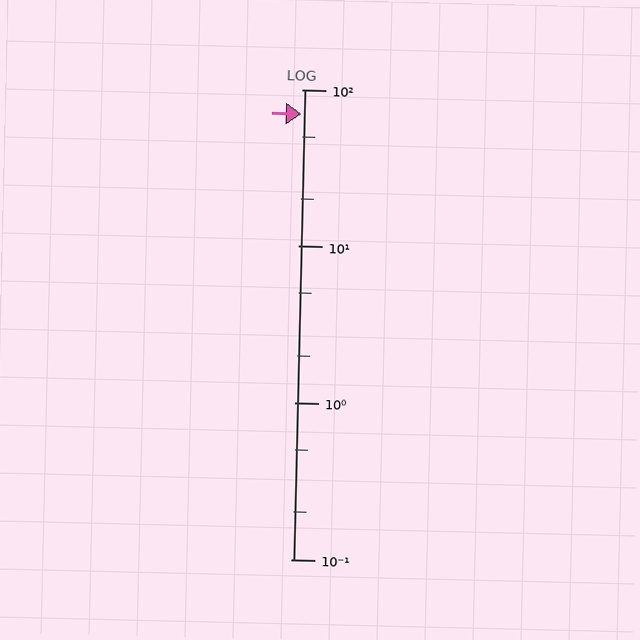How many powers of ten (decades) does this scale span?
The scale spans 3 decades, from 0.1 to 100.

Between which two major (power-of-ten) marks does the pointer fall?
The pointer is between 10 and 100.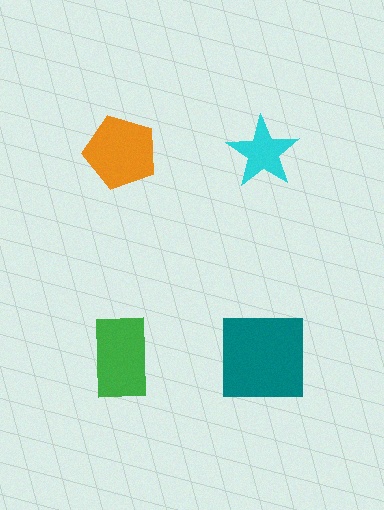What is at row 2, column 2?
A teal square.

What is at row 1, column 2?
A cyan star.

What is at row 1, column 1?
An orange pentagon.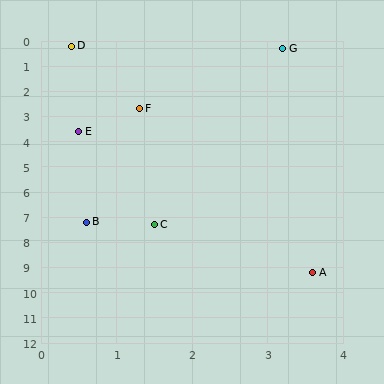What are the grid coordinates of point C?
Point C is at approximately (1.5, 7.3).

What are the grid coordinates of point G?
Point G is at approximately (3.2, 0.3).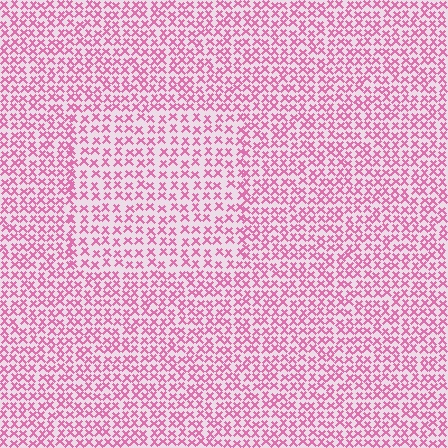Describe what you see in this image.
The image contains small pink elements arranged at two different densities. A rectangle-shaped region is visible where the elements are less densely packed than the surrounding area.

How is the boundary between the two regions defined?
The boundary is defined by a change in element density (approximately 1.4x ratio). All elements are the same color, size, and shape.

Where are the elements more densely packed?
The elements are more densely packed outside the rectangle boundary.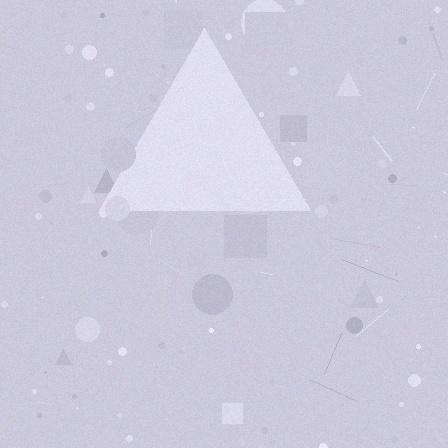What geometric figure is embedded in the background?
A triangle is embedded in the background.